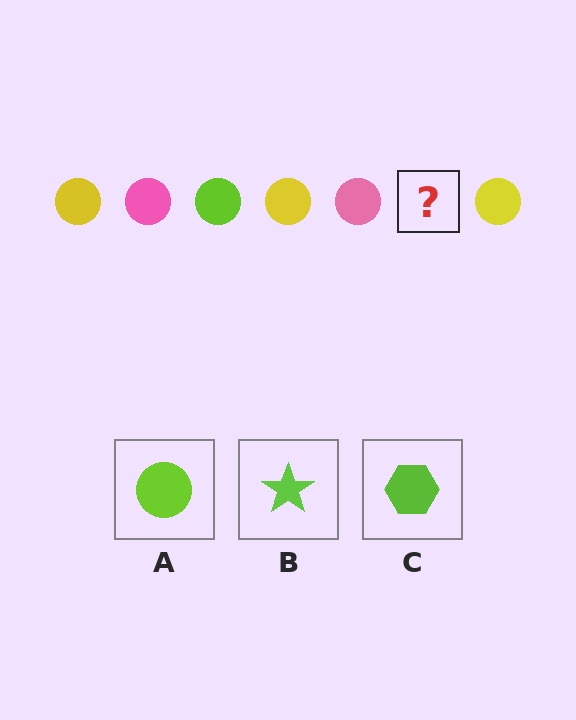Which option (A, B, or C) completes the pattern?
A.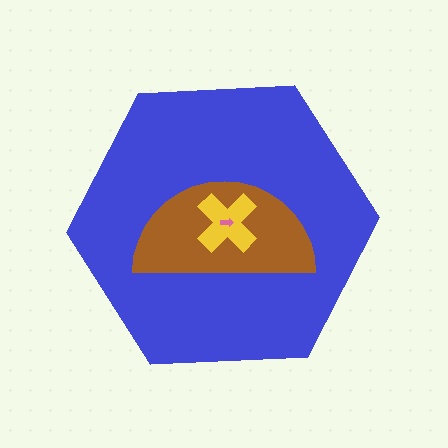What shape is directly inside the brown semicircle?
The yellow cross.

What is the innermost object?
The pink arrow.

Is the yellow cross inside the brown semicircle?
Yes.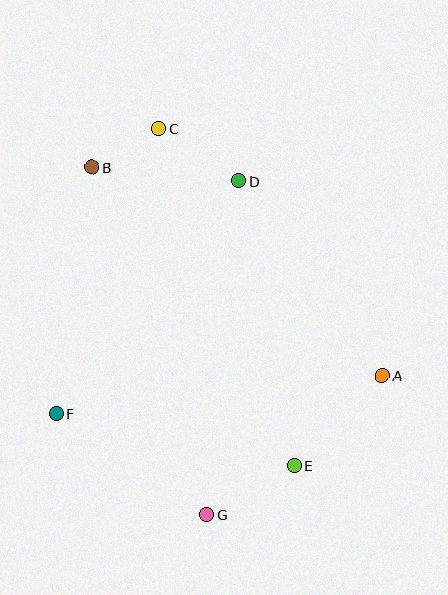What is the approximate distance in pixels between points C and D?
The distance between C and D is approximately 96 pixels.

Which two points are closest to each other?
Points B and C are closest to each other.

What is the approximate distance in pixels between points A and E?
The distance between A and E is approximately 126 pixels.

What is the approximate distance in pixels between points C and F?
The distance between C and F is approximately 303 pixels.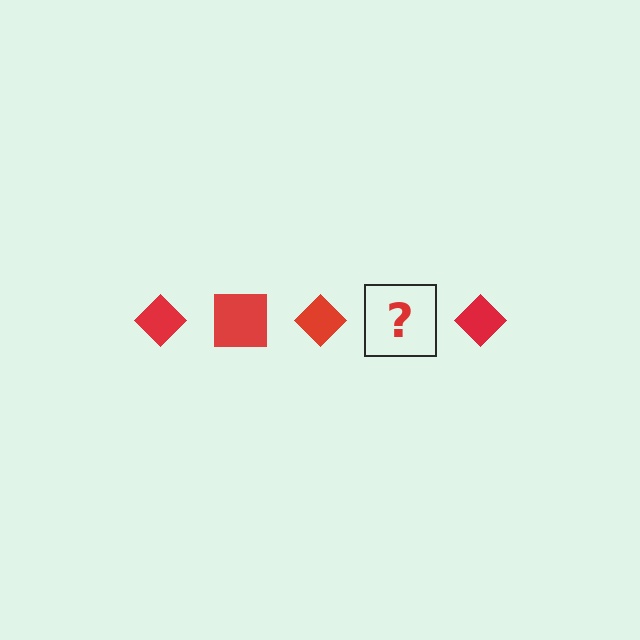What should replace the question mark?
The question mark should be replaced with a red square.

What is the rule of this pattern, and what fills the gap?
The rule is that the pattern cycles through diamond, square shapes in red. The gap should be filled with a red square.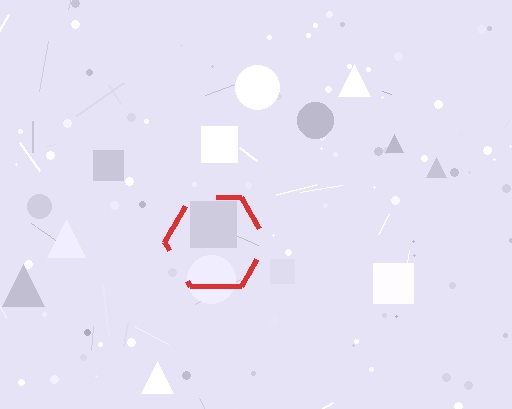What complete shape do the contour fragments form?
The contour fragments form a hexagon.